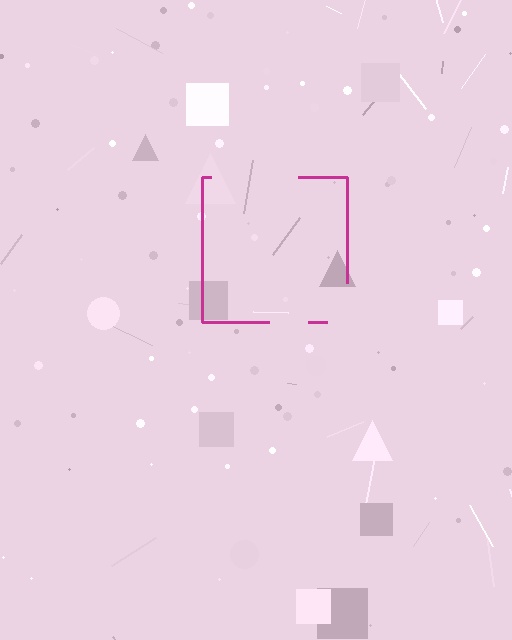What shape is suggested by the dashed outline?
The dashed outline suggests a square.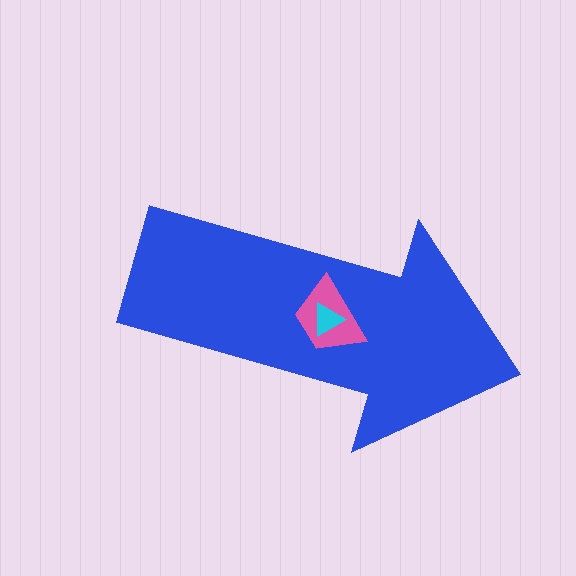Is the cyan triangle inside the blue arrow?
Yes.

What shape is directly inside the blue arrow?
The pink trapezoid.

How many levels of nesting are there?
3.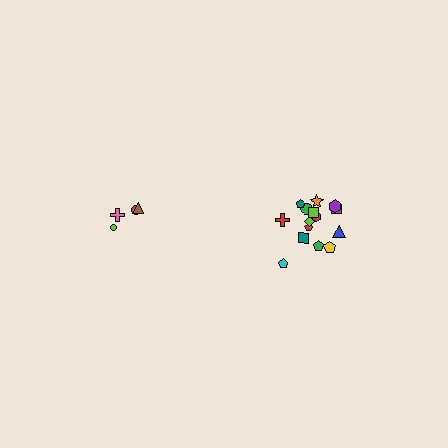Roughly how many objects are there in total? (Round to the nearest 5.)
Roughly 20 objects in total.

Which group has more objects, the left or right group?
The right group.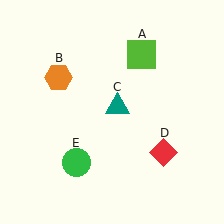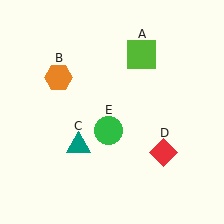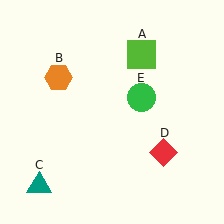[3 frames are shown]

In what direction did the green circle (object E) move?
The green circle (object E) moved up and to the right.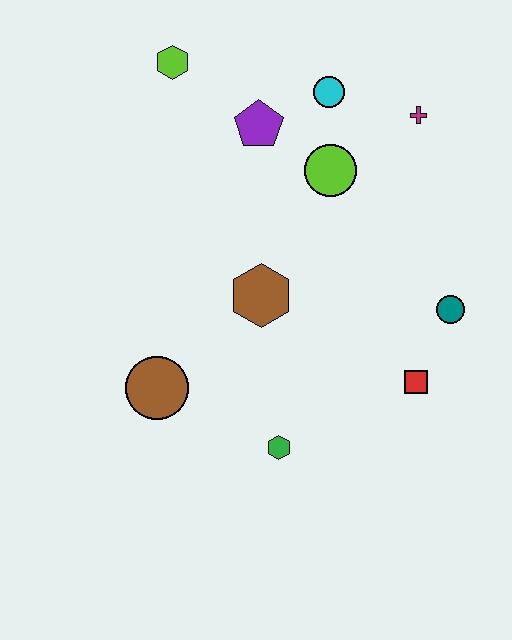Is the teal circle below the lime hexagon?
Yes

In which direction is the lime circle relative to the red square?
The lime circle is above the red square.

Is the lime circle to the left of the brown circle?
No